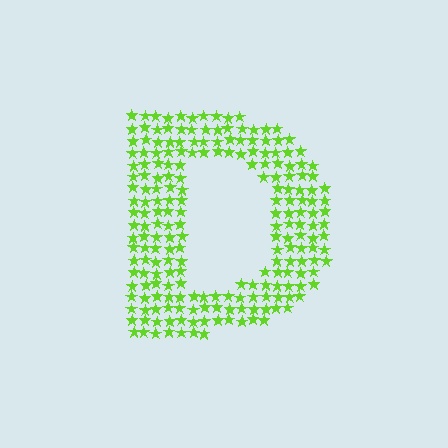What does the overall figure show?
The overall figure shows the letter D.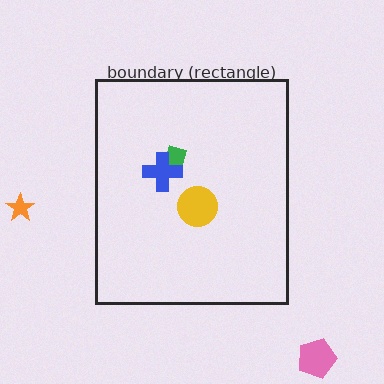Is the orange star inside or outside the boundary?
Outside.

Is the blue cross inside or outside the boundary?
Inside.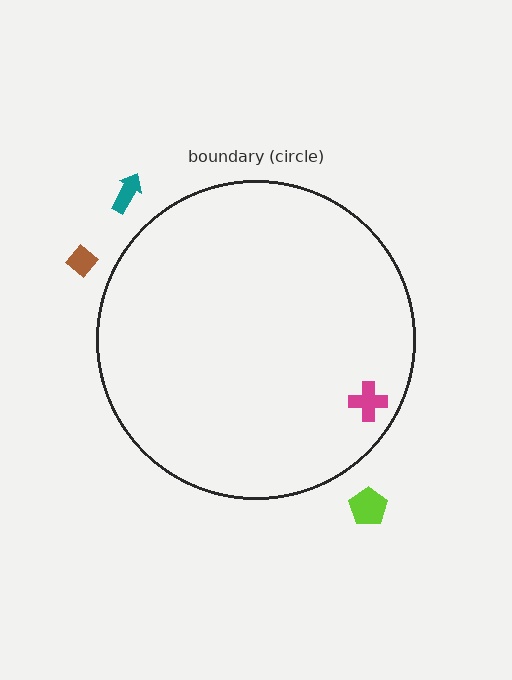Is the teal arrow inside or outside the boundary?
Outside.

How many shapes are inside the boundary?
1 inside, 3 outside.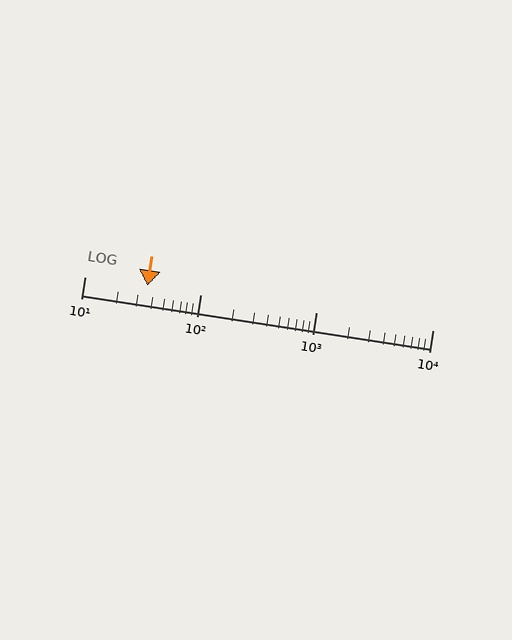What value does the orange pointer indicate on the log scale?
The pointer indicates approximately 35.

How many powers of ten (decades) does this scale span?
The scale spans 3 decades, from 10 to 10000.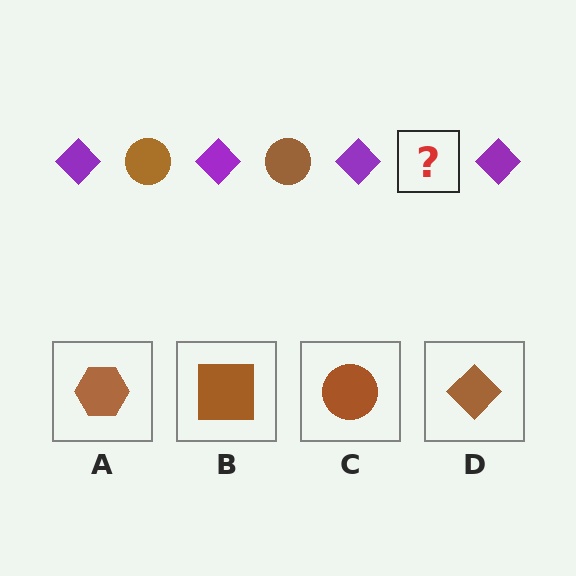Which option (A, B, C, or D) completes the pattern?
C.